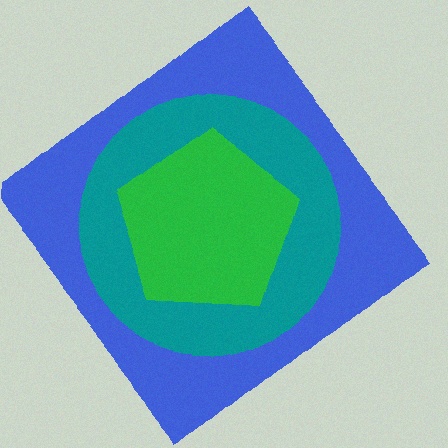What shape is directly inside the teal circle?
The green pentagon.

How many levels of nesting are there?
3.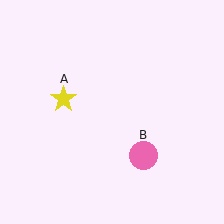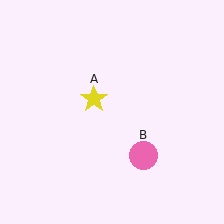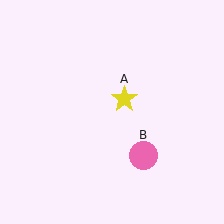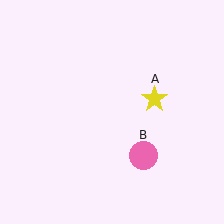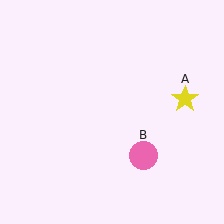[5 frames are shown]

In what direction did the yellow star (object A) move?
The yellow star (object A) moved right.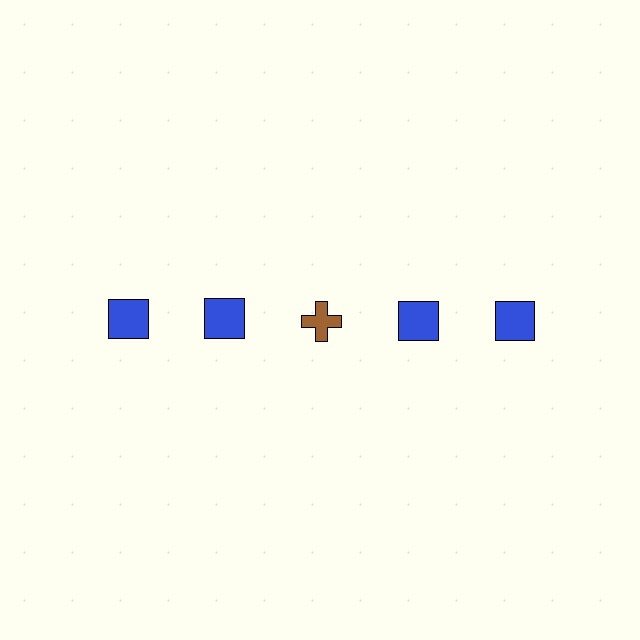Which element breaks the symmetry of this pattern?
The brown cross in the top row, center column breaks the symmetry. All other shapes are blue squares.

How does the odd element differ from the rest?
It differs in both color (brown instead of blue) and shape (cross instead of square).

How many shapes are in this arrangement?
There are 5 shapes arranged in a grid pattern.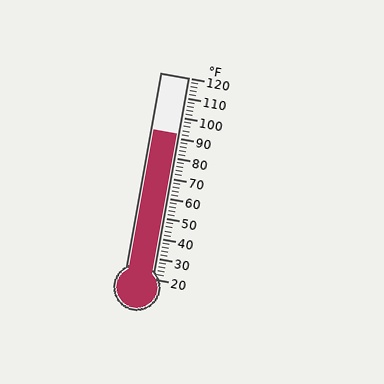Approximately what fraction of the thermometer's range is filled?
The thermometer is filled to approximately 70% of its range.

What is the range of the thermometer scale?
The thermometer scale ranges from 20°F to 120°F.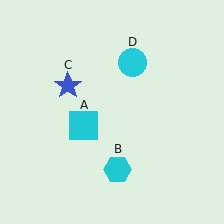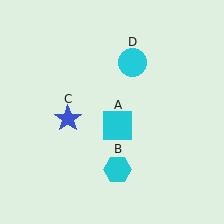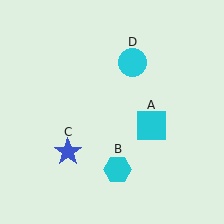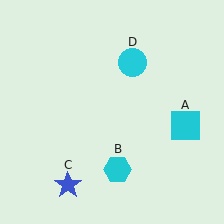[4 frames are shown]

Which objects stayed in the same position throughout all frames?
Cyan hexagon (object B) and cyan circle (object D) remained stationary.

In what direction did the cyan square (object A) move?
The cyan square (object A) moved right.